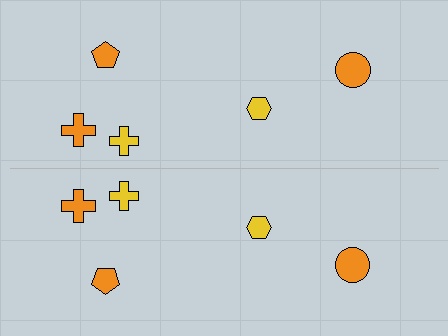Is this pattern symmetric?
Yes, this pattern has bilateral (reflection) symmetry.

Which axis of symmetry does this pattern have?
The pattern has a horizontal axis of symmetry running through the center of the image.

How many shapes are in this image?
There are 10 shapes in this image.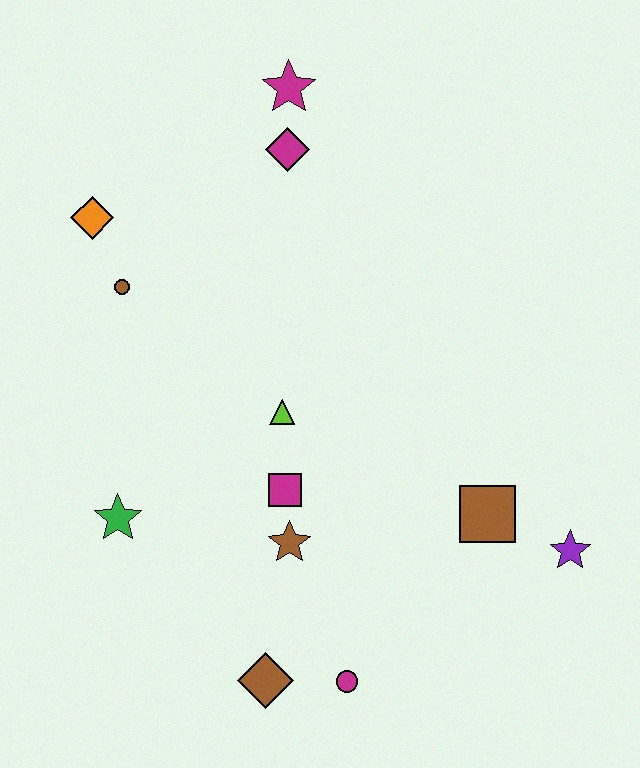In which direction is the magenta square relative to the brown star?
The magenta square is above the brown star.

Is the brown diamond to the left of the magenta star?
Yes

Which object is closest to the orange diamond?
The brown circle is closest to the orange diamond.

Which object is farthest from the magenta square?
The magenta star is farthest from the magenta square.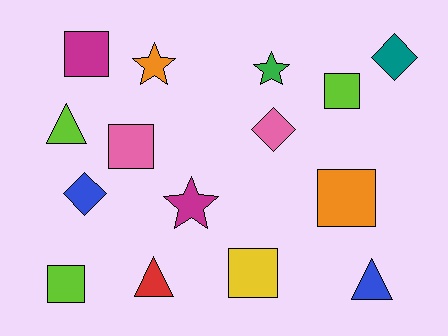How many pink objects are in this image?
There are 2 pink objects.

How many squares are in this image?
There are 6 squares.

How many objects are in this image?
There are 15 objects.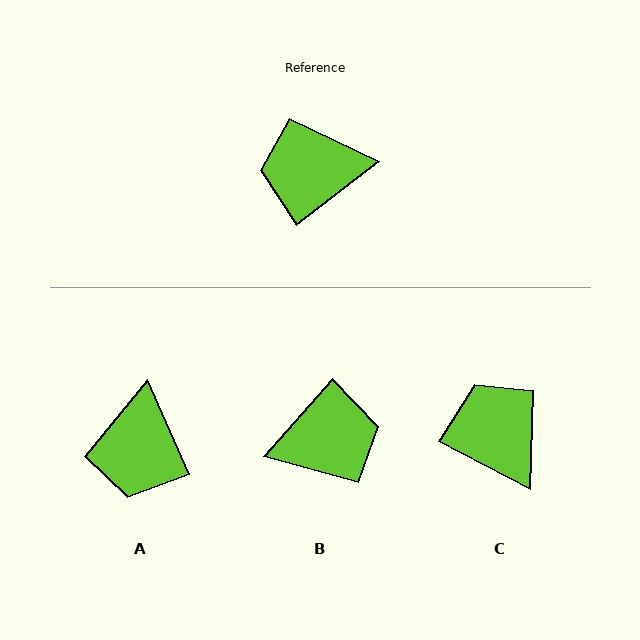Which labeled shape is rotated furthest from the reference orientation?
B, about 169 degrees away.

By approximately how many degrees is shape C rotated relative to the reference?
Approximately 65 degrees clockwise.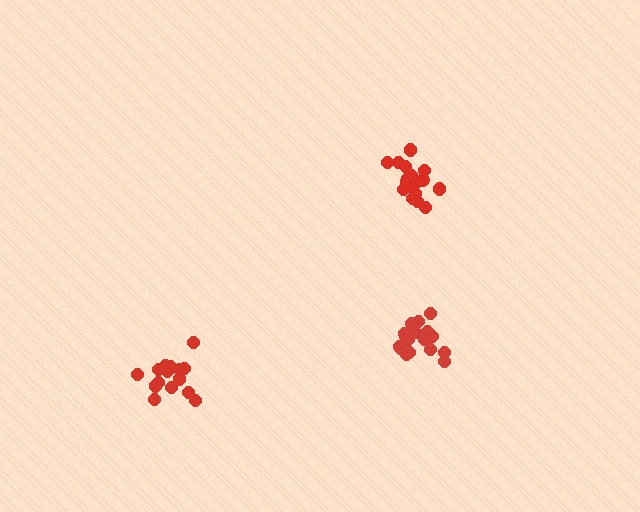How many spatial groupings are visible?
There are 3 spatial groupings.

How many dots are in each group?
Group 1: 20 dots, Group 2: 16 dots, Group 3: 18 dots (54 total).